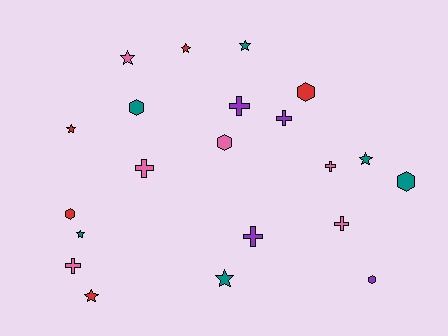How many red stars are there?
There are 3 red stars.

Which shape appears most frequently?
Star, with 8 objects.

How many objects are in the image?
There are 21 objects.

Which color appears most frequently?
Pink, with 6 objects.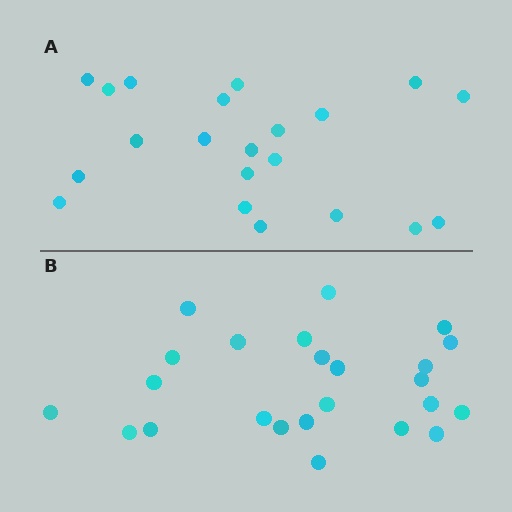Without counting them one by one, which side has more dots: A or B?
Region B (the bottom region) has more dots.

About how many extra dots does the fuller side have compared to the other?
Region B has just a few more — roughly 2 or 3 more dots than region A.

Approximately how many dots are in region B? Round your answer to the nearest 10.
About 20 dots. (The exact count is 24, which rounds to 20.)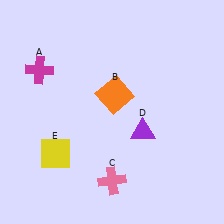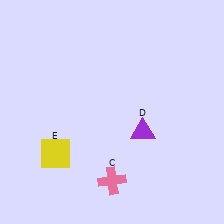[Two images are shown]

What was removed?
The magenta cross (A), the orange square (B) were removed in Image 2.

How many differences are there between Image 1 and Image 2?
There are 2 differences between the two images.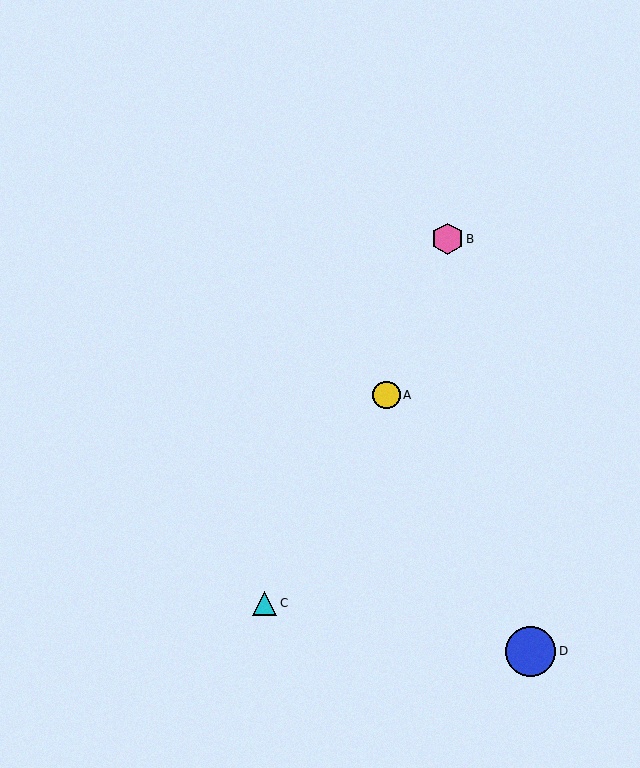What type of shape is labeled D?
Shape D is a blue circle.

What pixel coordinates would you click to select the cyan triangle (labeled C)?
Click at (265, 603) to select the cyan triangle C.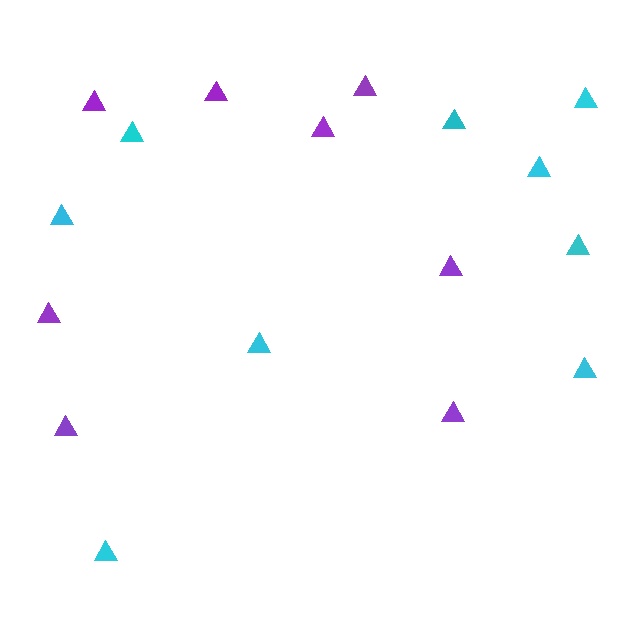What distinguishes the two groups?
There are 2 groups: one group of cyan triangles (9) and one group of purple triangles (8).